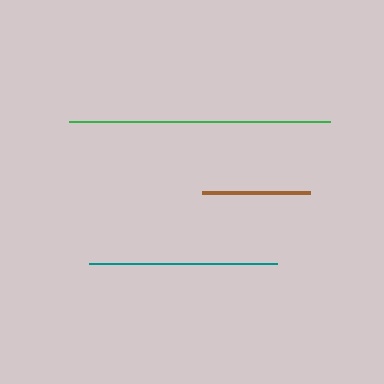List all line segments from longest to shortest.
From longest to shortest: green, teal, brown.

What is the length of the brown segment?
The brown segment is approximately 108 pixels long.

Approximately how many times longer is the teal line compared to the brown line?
The teal line is approximately 1.7 times the length of the brown line.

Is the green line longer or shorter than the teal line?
The green line is longer than the teal line.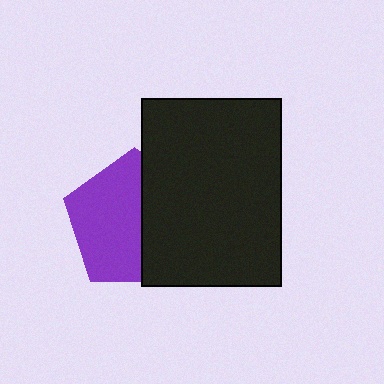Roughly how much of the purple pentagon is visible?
About half of it is visible (roughly 57%).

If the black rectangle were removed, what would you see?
You would see the complete purple pentagon.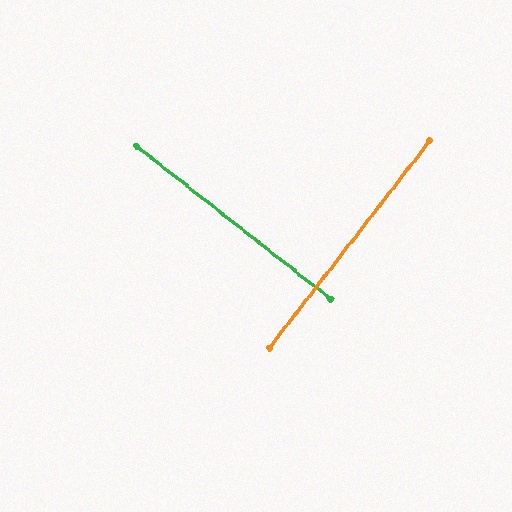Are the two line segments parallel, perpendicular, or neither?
Perpendicular — they meet at approximately 89°.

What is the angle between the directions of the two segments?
Approximately 89 degrees.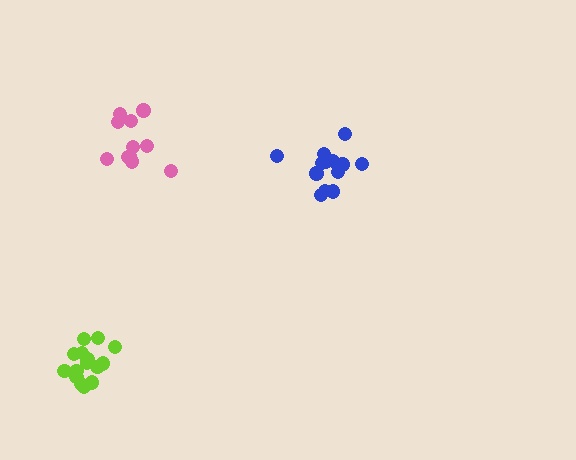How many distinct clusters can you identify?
There are 3 distinct clusters.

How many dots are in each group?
Group 1: 13 dots, Group 2: 11 dots, Group 3: 15 dots (39 total).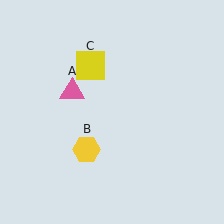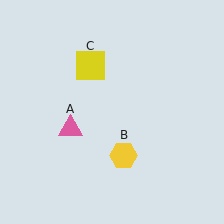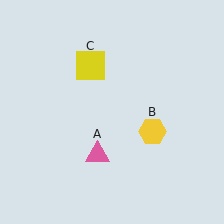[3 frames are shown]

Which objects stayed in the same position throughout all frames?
Yellow square (object C) remained stationary.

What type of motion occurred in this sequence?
The pink triangle (object A), yellow hexagon (object B) rotated counterclockwise around the center of the scene.